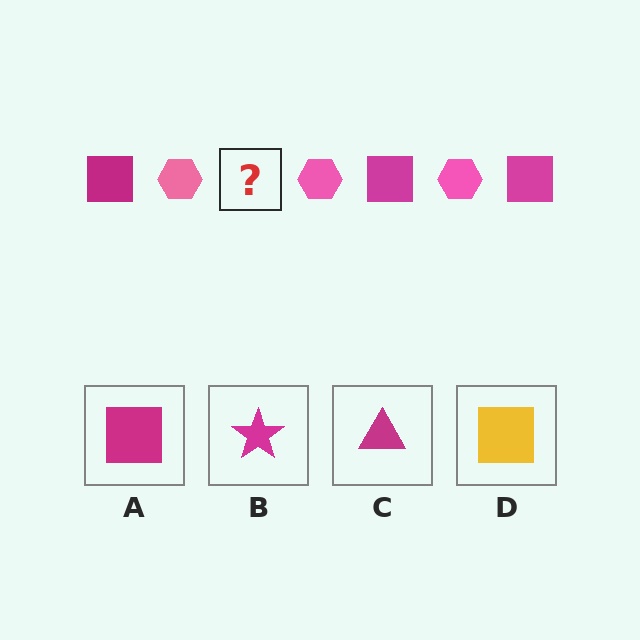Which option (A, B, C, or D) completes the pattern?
A.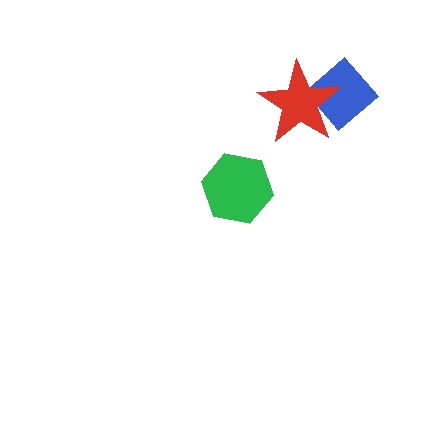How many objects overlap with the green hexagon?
0 objects overlap with the green hexagon.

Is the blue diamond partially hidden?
Yes, it is partially covered by another shape.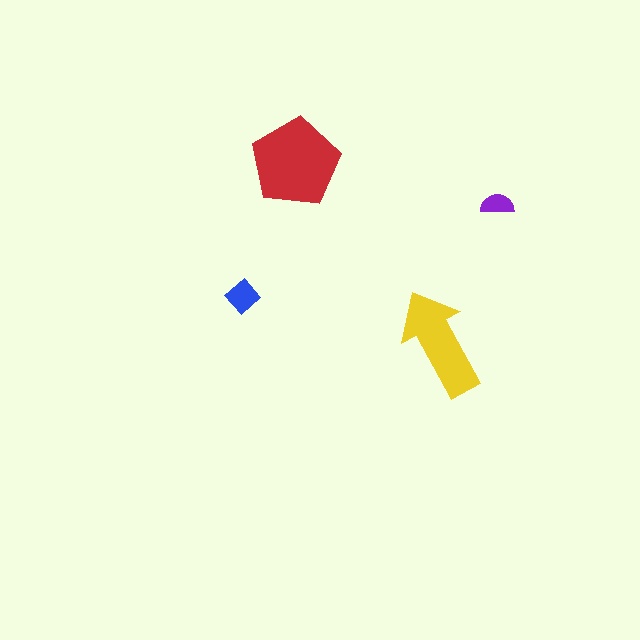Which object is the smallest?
The purple semicircle.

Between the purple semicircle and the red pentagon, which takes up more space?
The red pentagon.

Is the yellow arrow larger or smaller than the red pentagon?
Smaller.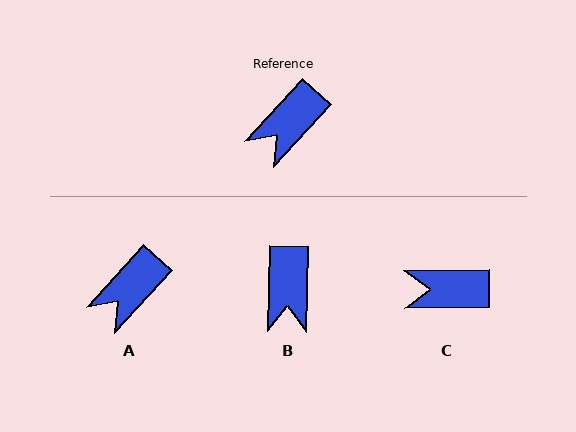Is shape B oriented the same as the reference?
No, it is off by about 41 degrees.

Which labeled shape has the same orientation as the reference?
A.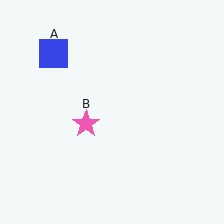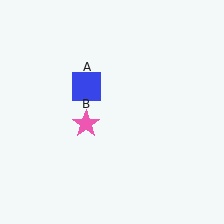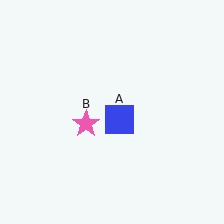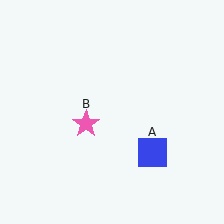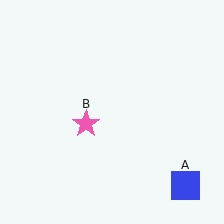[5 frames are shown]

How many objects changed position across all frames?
1 object changed position: blue square (object A).